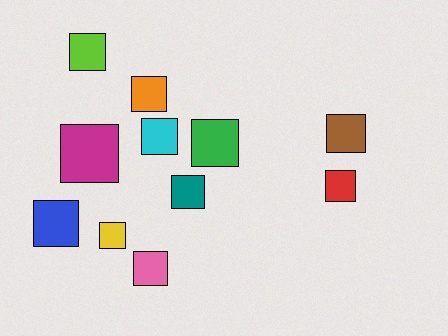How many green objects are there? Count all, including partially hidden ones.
There is 1 green object.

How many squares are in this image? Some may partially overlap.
There are 11 squares.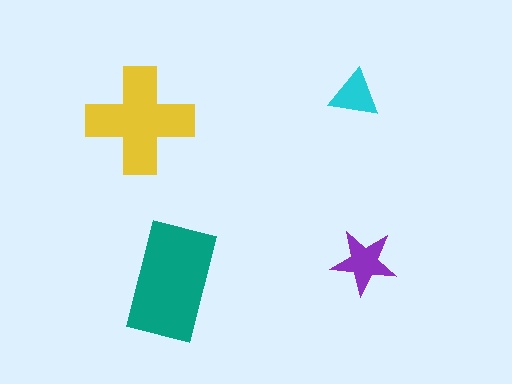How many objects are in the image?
There are 4 objects in the image.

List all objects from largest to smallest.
The teal rectangle, the yellow cross, the purple star, the cyan triangle.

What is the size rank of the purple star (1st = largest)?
3rd.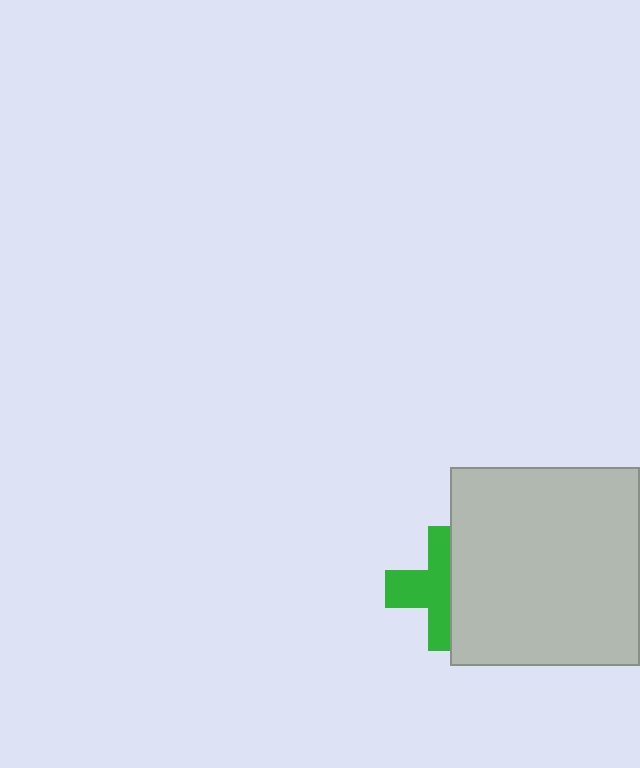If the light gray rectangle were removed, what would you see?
You would see the complete green cross.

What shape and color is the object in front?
The object in front is a light gray rectangle.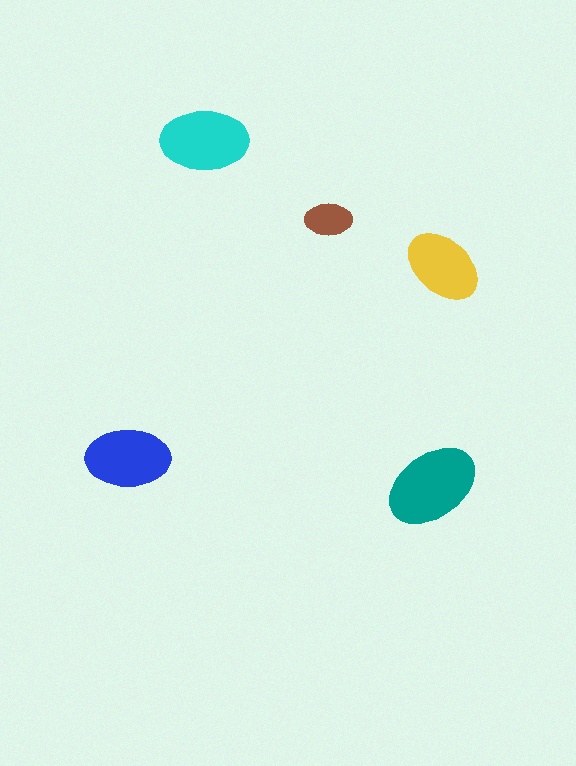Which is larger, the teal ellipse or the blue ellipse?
The teal one.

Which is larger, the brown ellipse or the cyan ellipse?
The cyan one.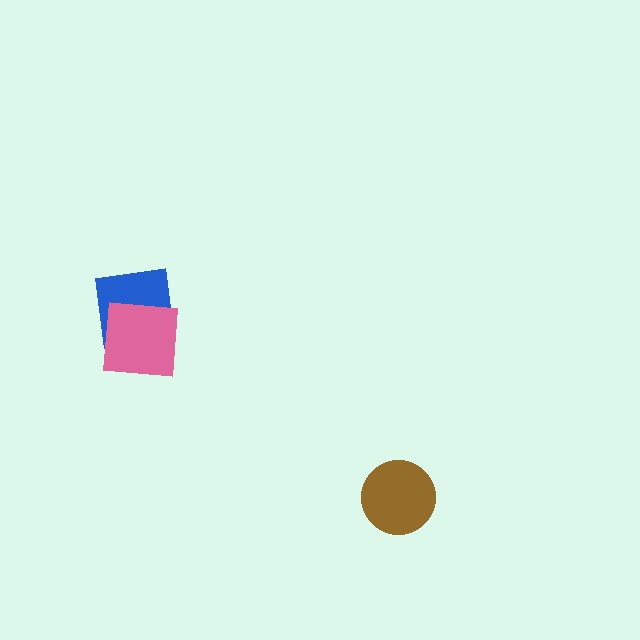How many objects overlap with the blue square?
1 object overlaps with the blue square.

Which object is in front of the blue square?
The pink square is in front of the blue square.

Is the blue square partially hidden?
Yes, it is partially covered by another shape.